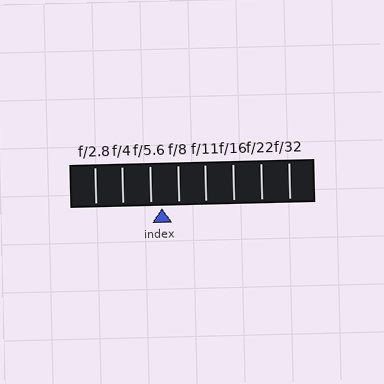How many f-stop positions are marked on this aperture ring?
There are 8 f-stop positions marked.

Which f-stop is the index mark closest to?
The index mark is closest to f/5.6.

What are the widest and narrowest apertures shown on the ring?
The widest aperture shown is f/2.8 and the narrowest is f/32.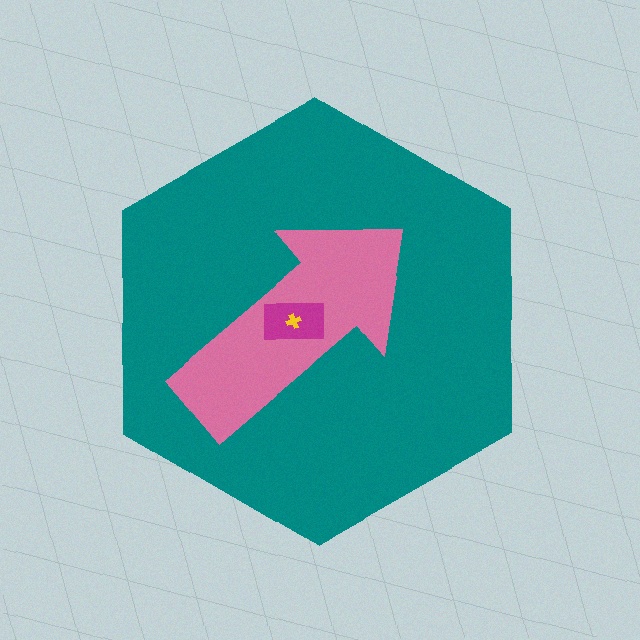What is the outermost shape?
The teal hexagon.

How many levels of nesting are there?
4.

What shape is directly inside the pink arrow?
The magenta rectangle.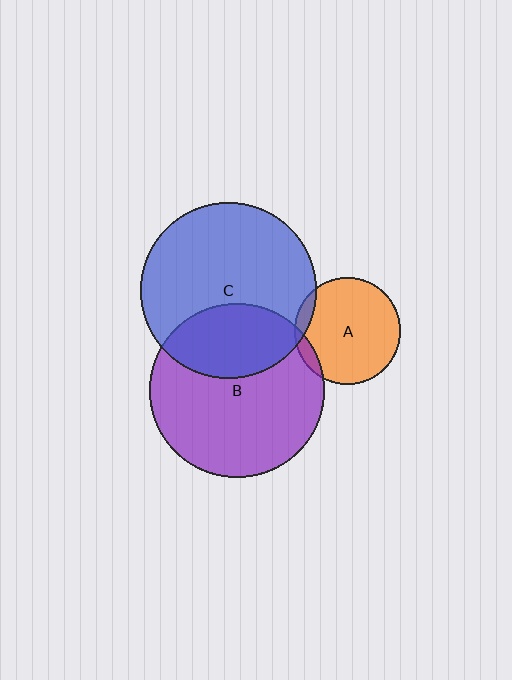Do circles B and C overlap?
Yes.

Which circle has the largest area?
Circle C (blue).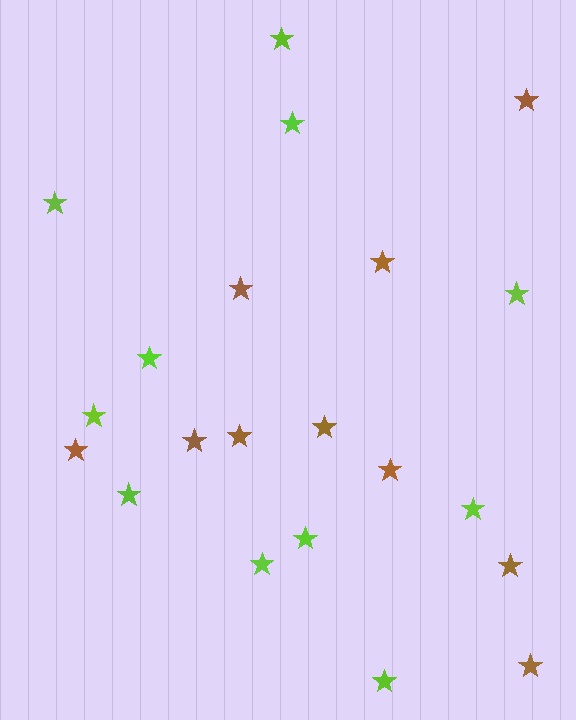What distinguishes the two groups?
There are 2 groups: one group of brown stars (10) and one group of lime stars (11).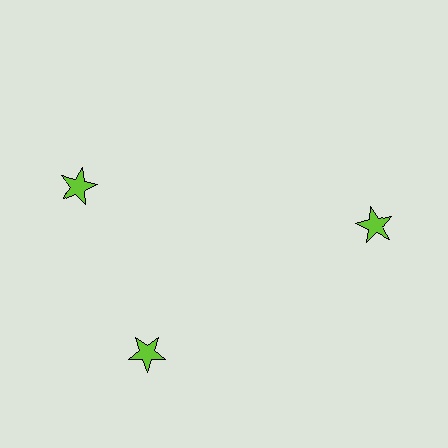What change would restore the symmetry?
The symmetry would be restored by rotating it back into even spacing with its neighbors so that all 3 stars sit at equal angles and equal distance from the center.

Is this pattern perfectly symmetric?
No. The 3 lime stars are arranged in a ring, but one element near the 11 o'clock position is rotated out of alignment along the ring, breaking the 3-fold rotational symmetry.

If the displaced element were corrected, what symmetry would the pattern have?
It would have 3-fold rotational symmetry — the pattern would map onto itself every 120 degrees.